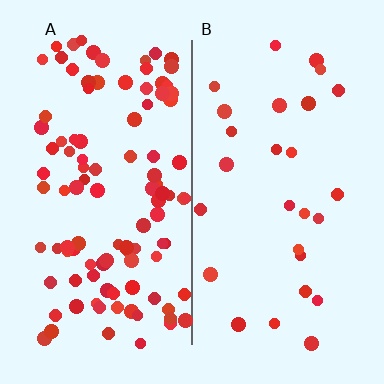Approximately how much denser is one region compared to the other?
Approximately 3.8× — region A over region B.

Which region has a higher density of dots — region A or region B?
A (the left).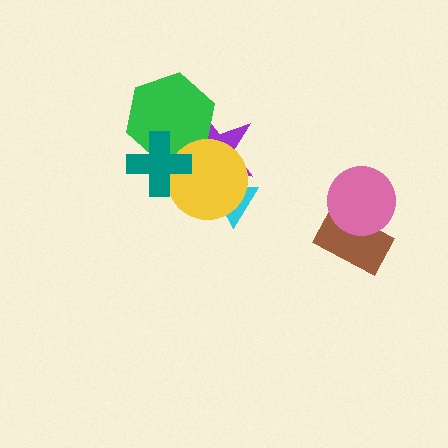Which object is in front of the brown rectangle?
The pink circle is in front of the brown rectangle.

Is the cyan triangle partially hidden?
Yes, it is partially covered by another shape.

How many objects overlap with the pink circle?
1 object overlaps with the pink circle.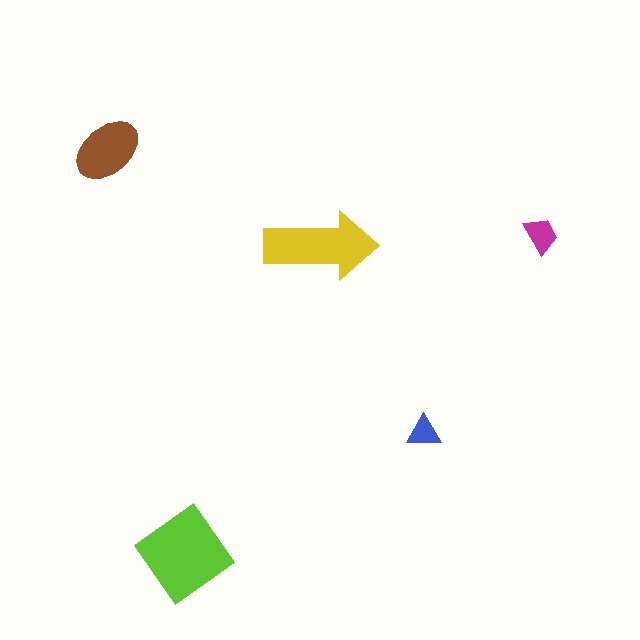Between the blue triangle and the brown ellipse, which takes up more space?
The brown ellipse.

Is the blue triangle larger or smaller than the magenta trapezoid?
Smaller.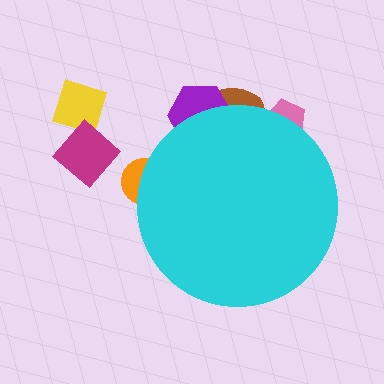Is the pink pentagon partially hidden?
Yes, the pink pentagon is partially hidden behind the cyan circle.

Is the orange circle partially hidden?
Yes, the orange circle is partially hidden behind the cyan circle.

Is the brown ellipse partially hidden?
Yes, the brown ellipse is partially hidden behind the cyan circle.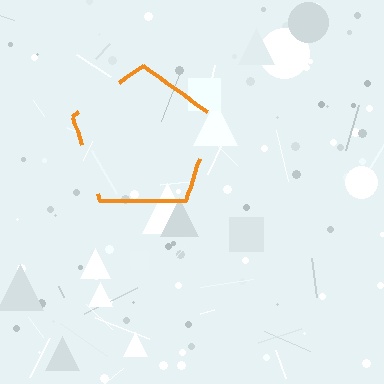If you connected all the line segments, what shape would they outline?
They would outline a pentagon.